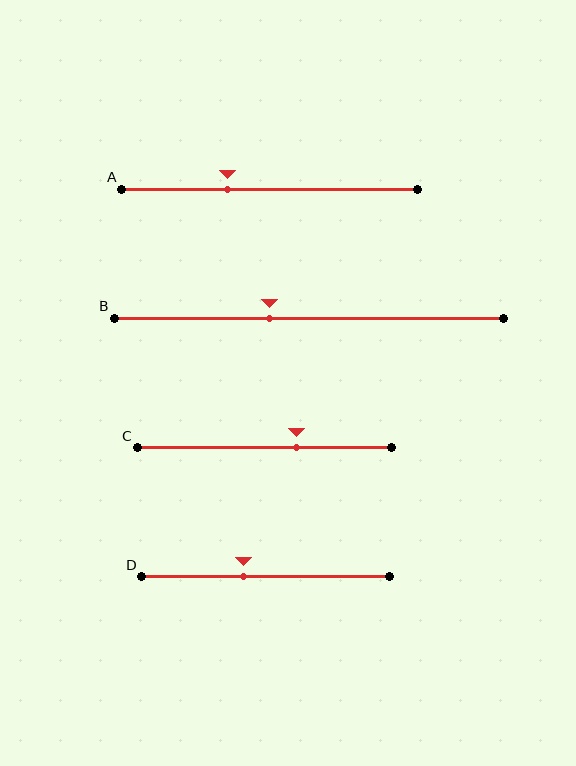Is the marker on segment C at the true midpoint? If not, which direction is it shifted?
No, the marker on segment C is shifted to the right by about 12% of the segment length.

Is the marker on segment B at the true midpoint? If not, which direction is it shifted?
No, the marker on segment B is shifted to the left by about 10% of the segment length.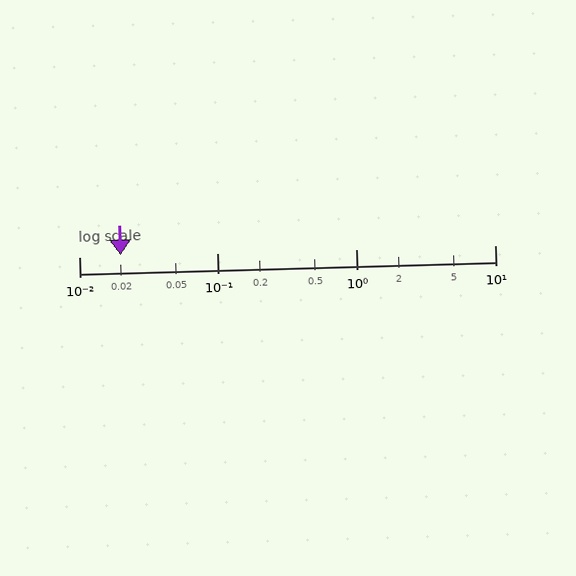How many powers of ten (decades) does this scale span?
The scale spans 3 decades, from 0.01 to 10.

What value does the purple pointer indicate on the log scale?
The pointer indicates approximately 0.02.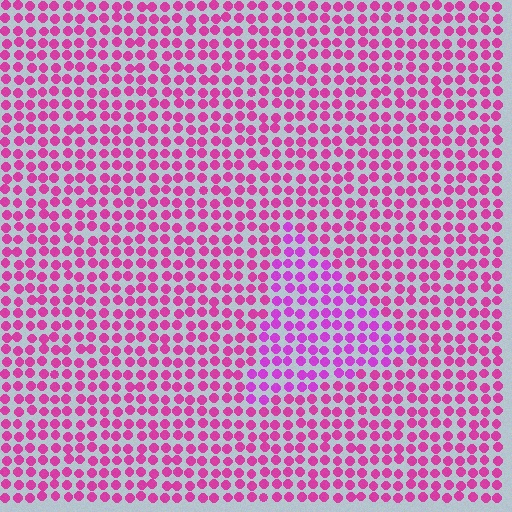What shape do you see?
I see a triangle.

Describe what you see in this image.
The image is filled with small magenta elements in a uniform arrangement. A triangle-shaped region is visible where the elements are tinted to a slightly different hue, forming a subtle color boundary.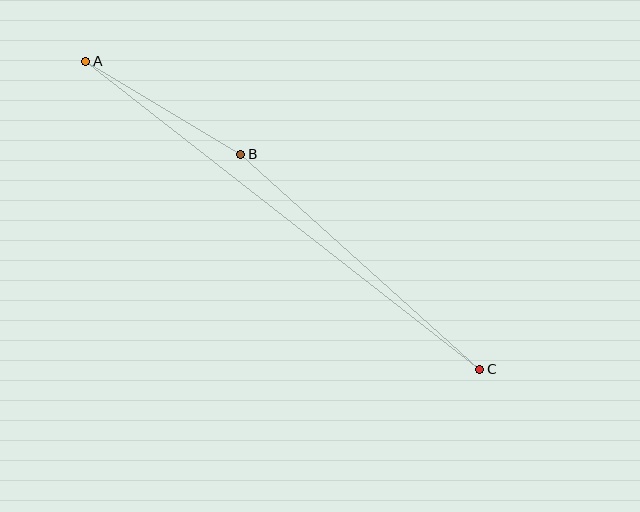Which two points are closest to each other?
Points A and B are closest to each other.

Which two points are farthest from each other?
Points A and C are farthest from each other.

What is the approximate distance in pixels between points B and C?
The distance between B and C is approximately 322 pixels.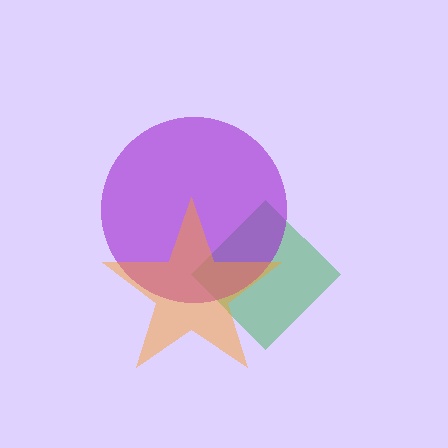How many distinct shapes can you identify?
There are 3 distinct shapes: a green diamond, a purple circle, an orange star.